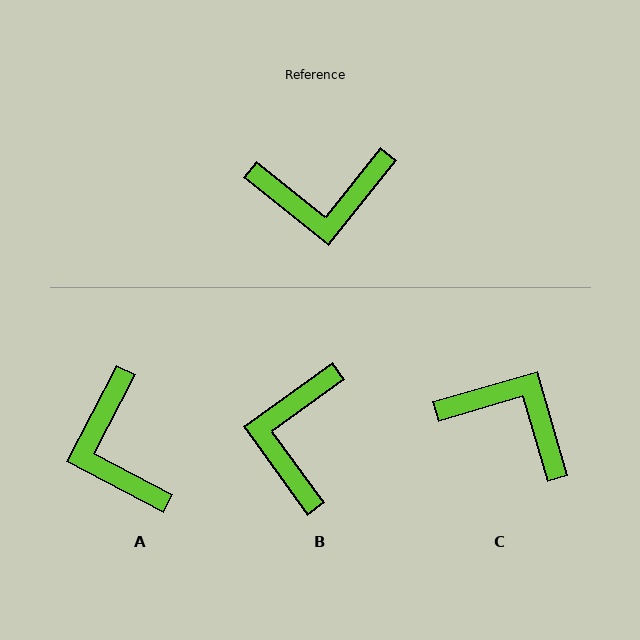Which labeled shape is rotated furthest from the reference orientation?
C, about 145 degrees away.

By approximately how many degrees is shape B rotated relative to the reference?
Approximately 105 degrees clockwise.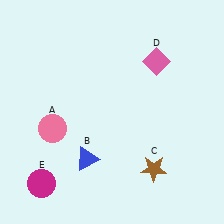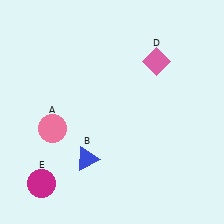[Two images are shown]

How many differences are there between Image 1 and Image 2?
There is 1 difference between the two images.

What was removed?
The brown star (C) was removed in Image 2.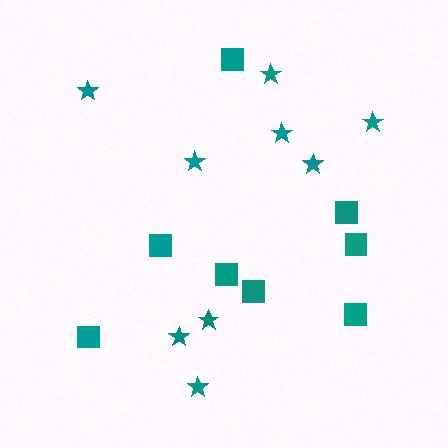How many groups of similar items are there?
There are 2 groups: one group of squares (8) and one group of stars (9).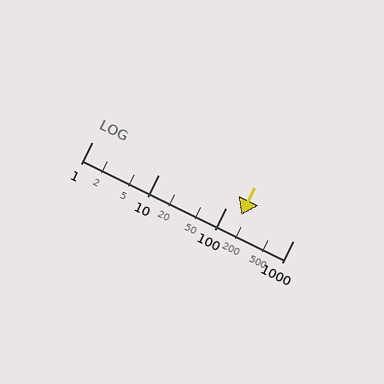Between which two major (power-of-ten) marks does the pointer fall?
The pointer is between 100 and 1000.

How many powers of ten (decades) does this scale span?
The scale spans 3 decades, from 1 to 1000.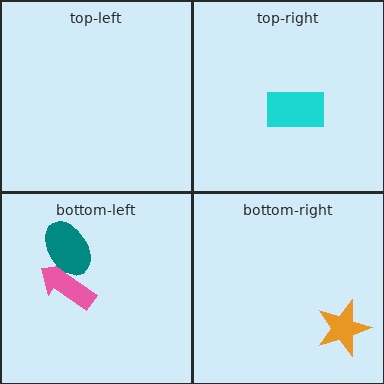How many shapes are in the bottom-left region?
2.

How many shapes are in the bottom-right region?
1.